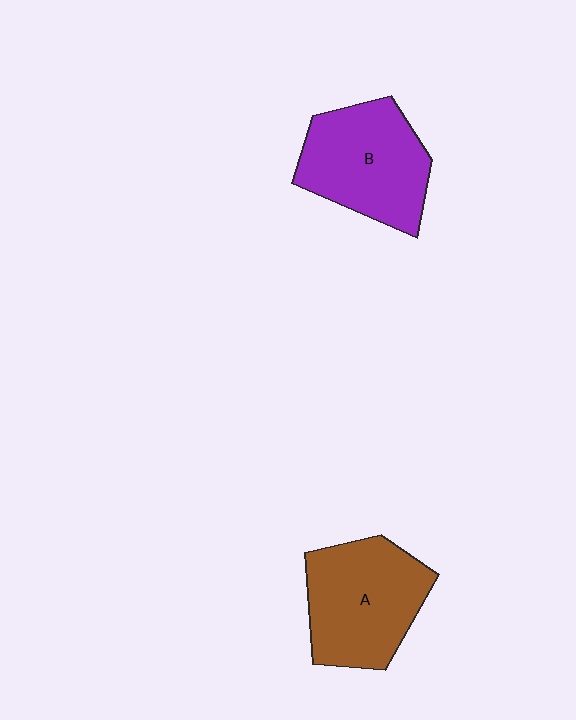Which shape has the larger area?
Shape A (brown).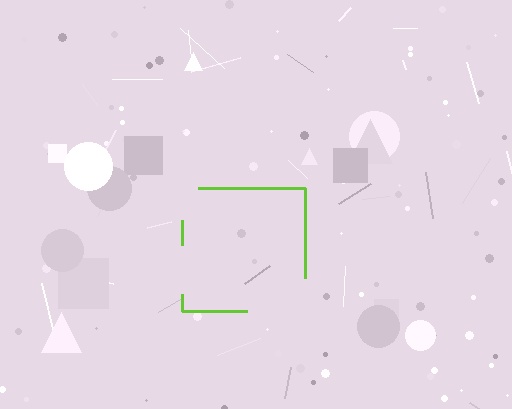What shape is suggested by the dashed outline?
The dashed outline suggests a square.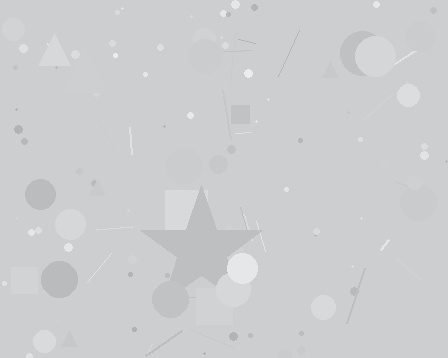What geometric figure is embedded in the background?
A star is embedded in the background.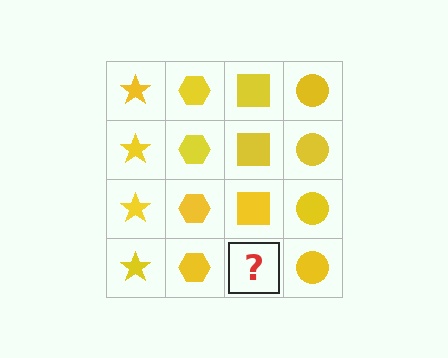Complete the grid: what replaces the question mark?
The question mark should be replaced with a yellow square.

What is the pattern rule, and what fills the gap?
The rule is that each column has a consistent shape. The gap should be filled with a yellow square.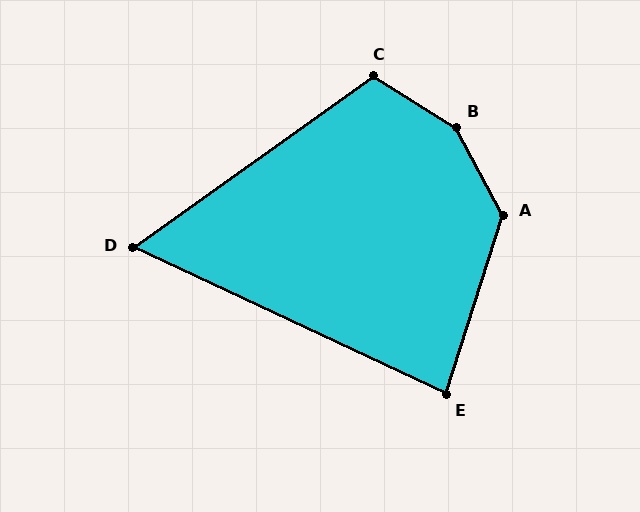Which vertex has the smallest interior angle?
D, at approximately 61 degrees.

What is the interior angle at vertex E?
Approximately 83 degrees (acute).